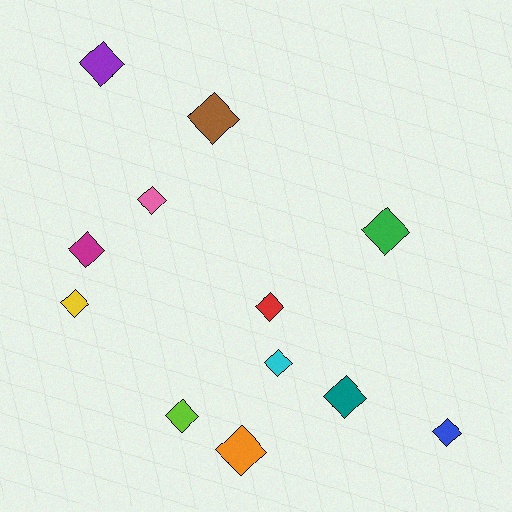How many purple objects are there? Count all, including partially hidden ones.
There is 1 purple object.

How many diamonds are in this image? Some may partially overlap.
There are 12 diamonds.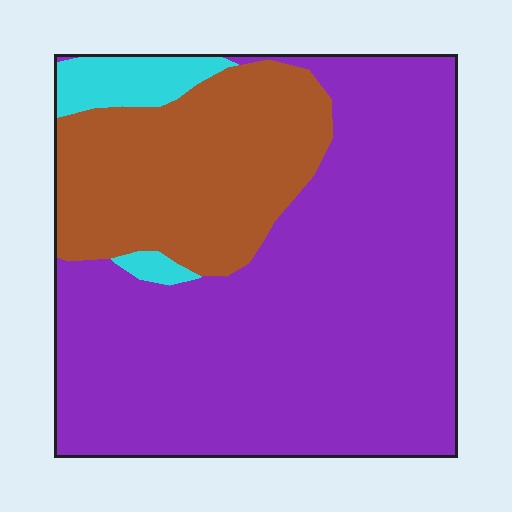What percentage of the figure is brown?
Brown takes up about one quarter (1/4) of the figure.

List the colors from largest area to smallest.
From largest to smallest: purple, brown, cyan.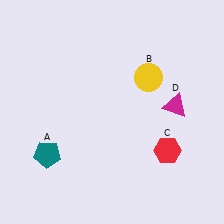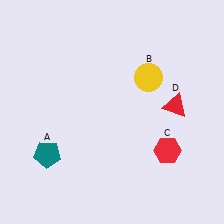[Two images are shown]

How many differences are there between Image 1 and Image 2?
There is 1 difference between the two images.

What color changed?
The triangle (D) changed from magenta in Image 1 to red in Image 2.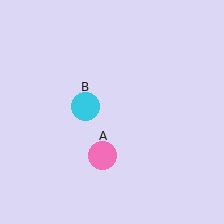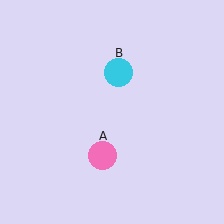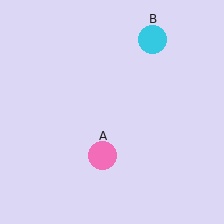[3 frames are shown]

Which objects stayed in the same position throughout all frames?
Pink circle (object A) remained stationary.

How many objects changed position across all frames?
1 object changed position: cyan circle (object B).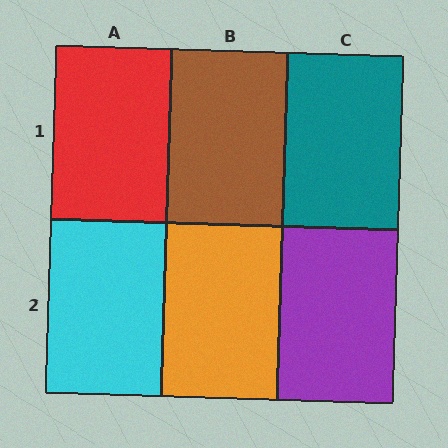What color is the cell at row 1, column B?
Brown.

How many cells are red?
1 cell is red.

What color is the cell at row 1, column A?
Red.